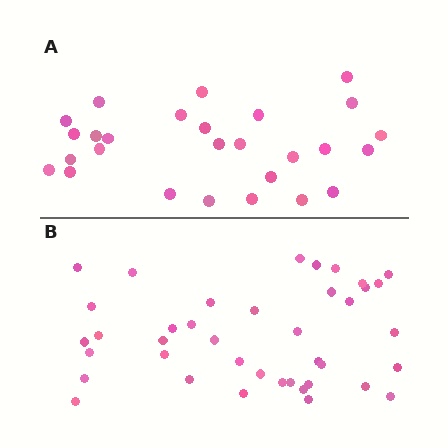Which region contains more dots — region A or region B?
Region B (the bottom region) has more dots.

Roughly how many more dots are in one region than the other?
Region B has approximately 15 more dots than region A.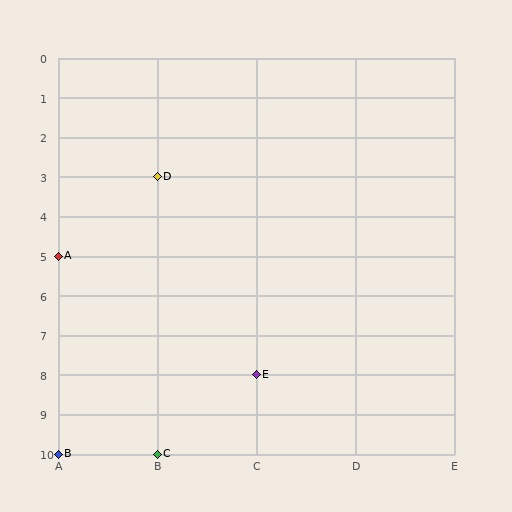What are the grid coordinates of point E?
Point E is at grid coordinates (C, 8).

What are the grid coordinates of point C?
Point C is at grid coordinates (B, 10).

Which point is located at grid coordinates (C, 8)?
Point E is at (C, 8).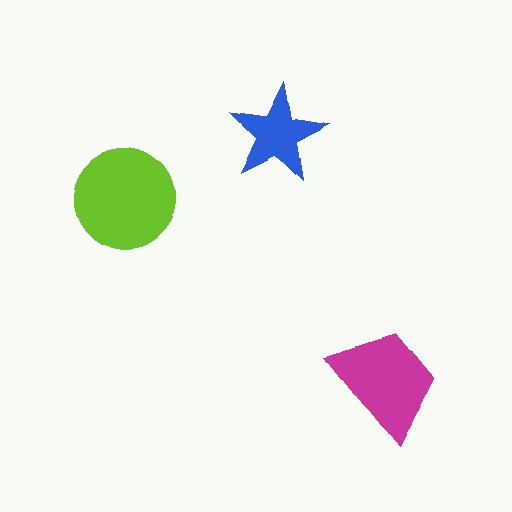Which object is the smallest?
The blue star.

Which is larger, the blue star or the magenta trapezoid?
The magenta trapezoid.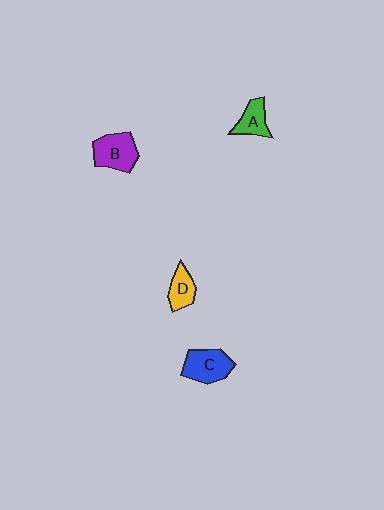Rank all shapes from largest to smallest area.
From largest to smallest: B (purple), C (blue), A (green), D (yellow).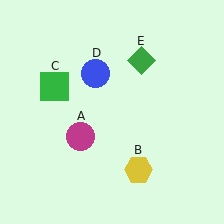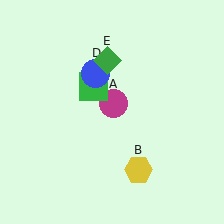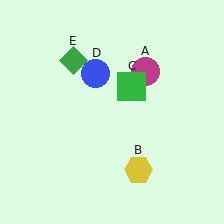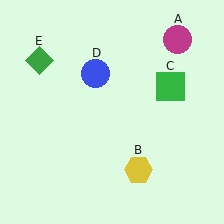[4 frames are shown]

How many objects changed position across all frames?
3 objects changed position: magenta circle (object A), green square (object C), green diamond (object E).